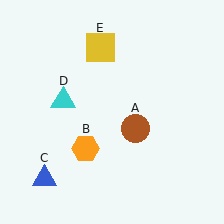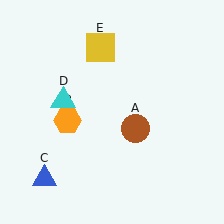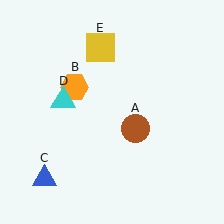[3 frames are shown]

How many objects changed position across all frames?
1 object changed position: orange hexagon (object B).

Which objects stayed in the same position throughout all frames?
Brown circle (object A) and blue triangle (object C) and cyan triangle (object D) and yellow square (object E) remained stationary.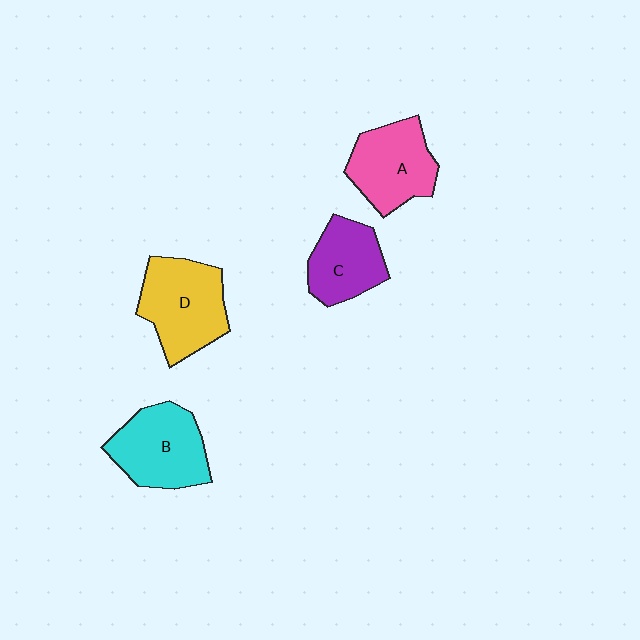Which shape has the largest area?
Shape D (yellow).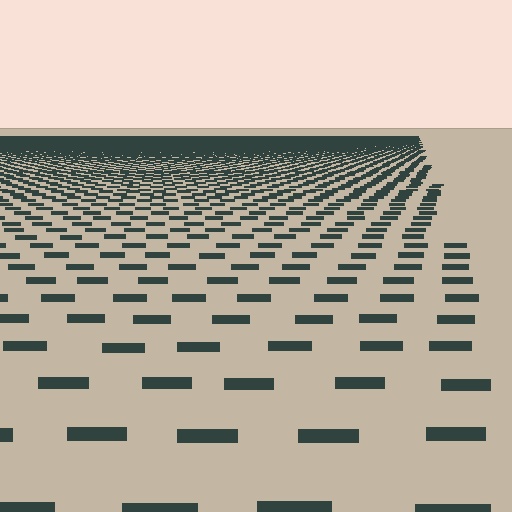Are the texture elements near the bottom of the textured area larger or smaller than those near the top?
Larger. Near the bottom, elements are closer to the viewer and appear at a bigger on-screen size.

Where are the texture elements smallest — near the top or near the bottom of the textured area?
Near the top.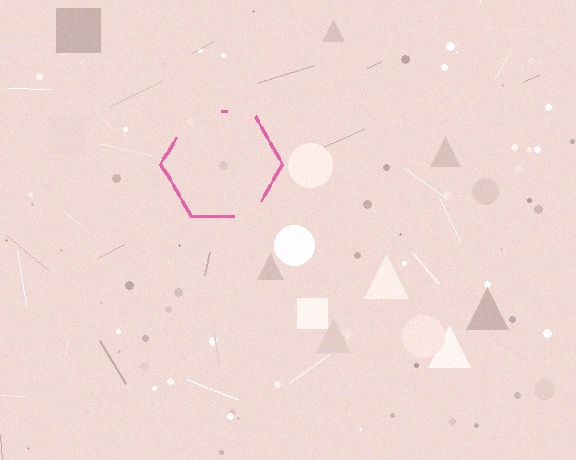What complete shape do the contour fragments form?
The contour fragments form a hexagon.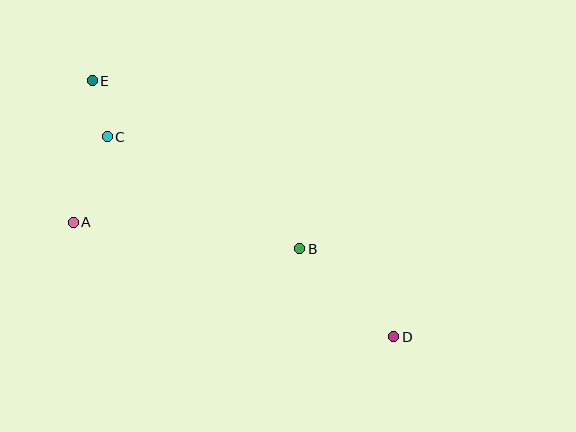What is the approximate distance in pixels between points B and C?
The distance between B and C is approximately 223 pixels.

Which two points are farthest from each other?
Points D and E are farthest from each other.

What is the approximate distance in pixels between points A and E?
The distance between A and E is approximately 143 pixels.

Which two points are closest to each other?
Points C and E are closest to each other.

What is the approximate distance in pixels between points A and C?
The distance between A and C is approximately 92 pixels.